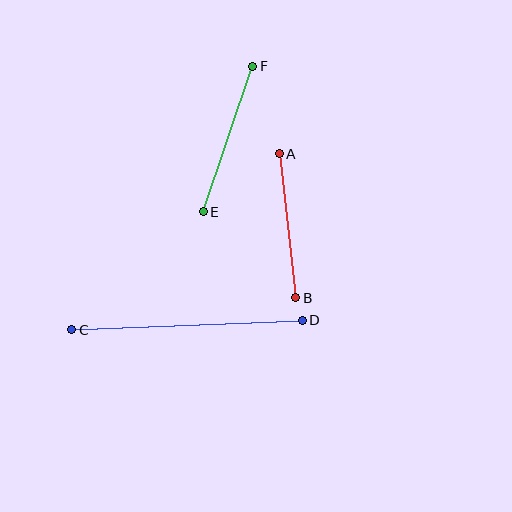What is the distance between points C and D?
The distance is approximately 231 pixels.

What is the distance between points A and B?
The distance is approximately 145 pixels.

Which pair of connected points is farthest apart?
Points C and D are farthest apart.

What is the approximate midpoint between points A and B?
The midpoint is at approximately (287, 226) pixels.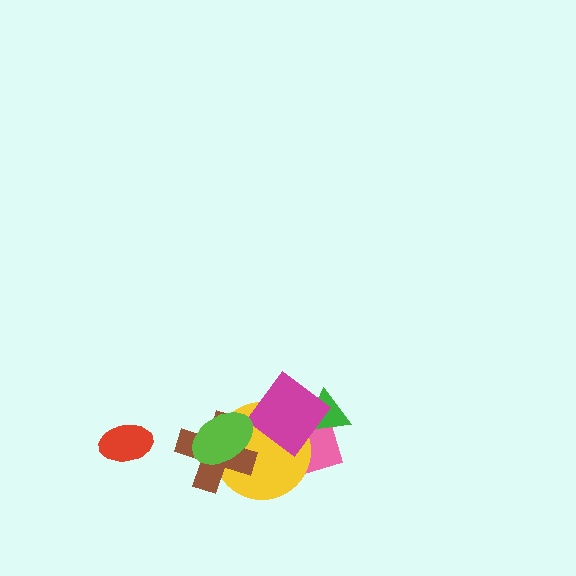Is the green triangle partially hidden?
Yes, it is partially covered by another shape.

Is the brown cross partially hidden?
Yes, it is partially covered by another shape.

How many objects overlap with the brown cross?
2 objects overlap with the brown cross.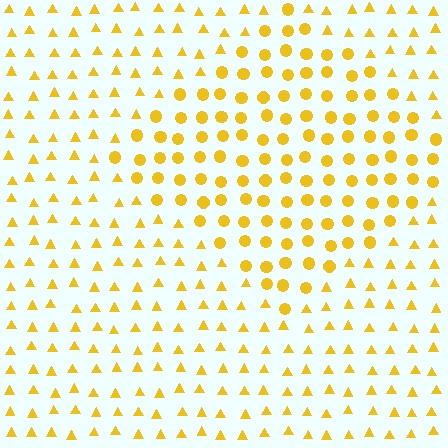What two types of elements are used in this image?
The image uses circles inside the diamond region and triangles outside it.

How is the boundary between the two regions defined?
The boundary is defined by a change in element shape: circles inside vs. triangles outside. All elements share the same color and spacing.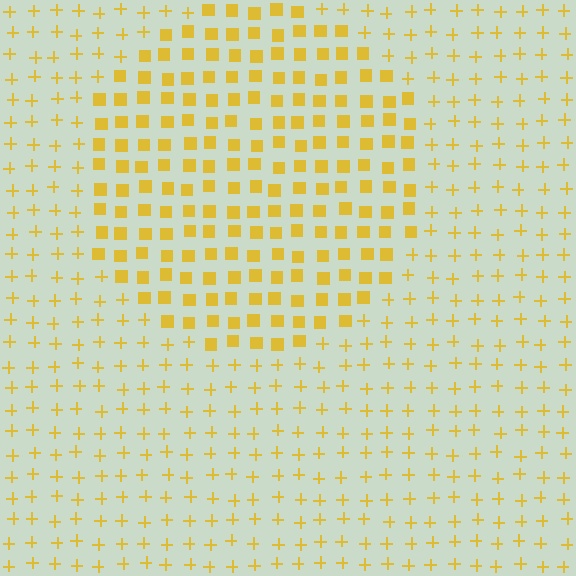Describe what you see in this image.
The image is filled with small yellow elements arranged in a uniform grid. A circle-shaped region contains squares, while the surrounding area contains plus signs. The boundary is defined purely by the change in element shape.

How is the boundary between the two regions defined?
The boundary is defined by a change in element shape: squares inside vs. plus signs outside. All elements share the same color and spacing.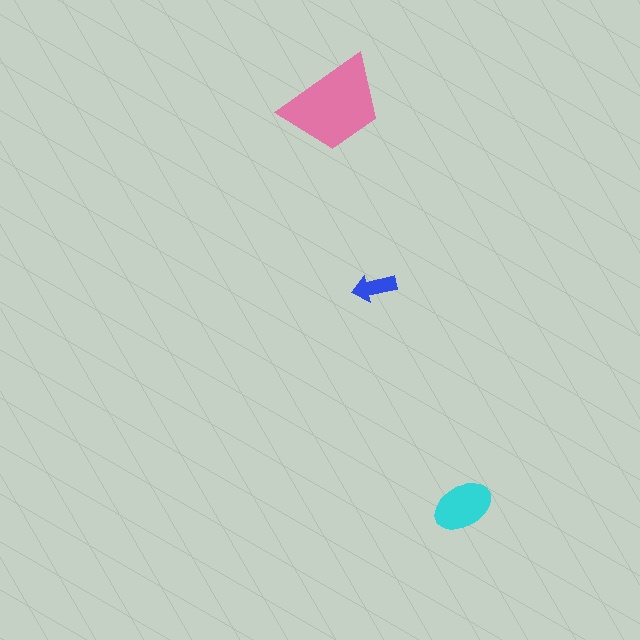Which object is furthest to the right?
The cyan ellipse is rightmost.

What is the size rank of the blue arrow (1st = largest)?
3rd.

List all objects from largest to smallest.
The pink trapezoid, the cyan ellipse, the blue arrow.